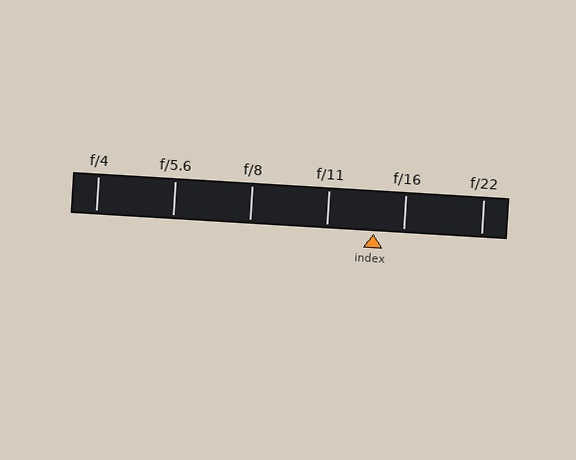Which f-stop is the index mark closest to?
The index mark is closest to f/16.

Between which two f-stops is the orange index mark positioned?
The index mark is between f/11 and f/16.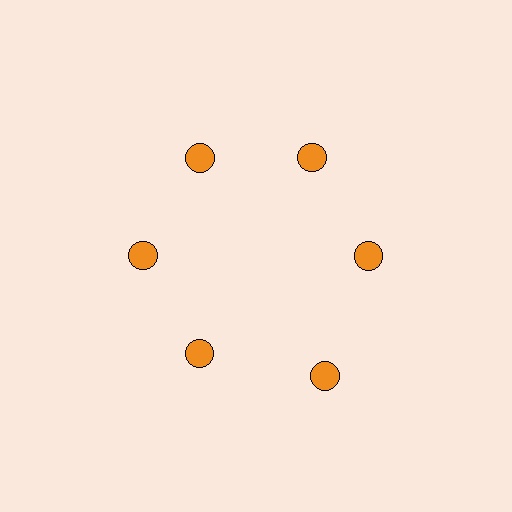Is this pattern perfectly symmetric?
No. The 6 orange circles are arranged in a ring, but one element near the 5 o'clock position is pushed outward from the center, breaking the 6-fold rotational symmetry.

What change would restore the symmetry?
The symmetry would be restored by moving it inward, back onto the ring so that all 6 circles sit at equal angles and equal distance from the center.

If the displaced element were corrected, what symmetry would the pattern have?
It would have 6-fold rotational symmetry — the pattern would map onto itself every 60 degrees.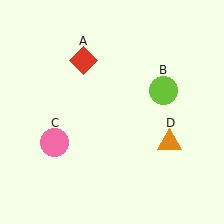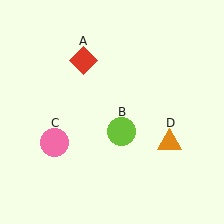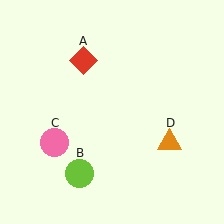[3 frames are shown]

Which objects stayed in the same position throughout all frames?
Red diamond (object A) and pink circle (object C) and orange triangle (object D) remained stationary.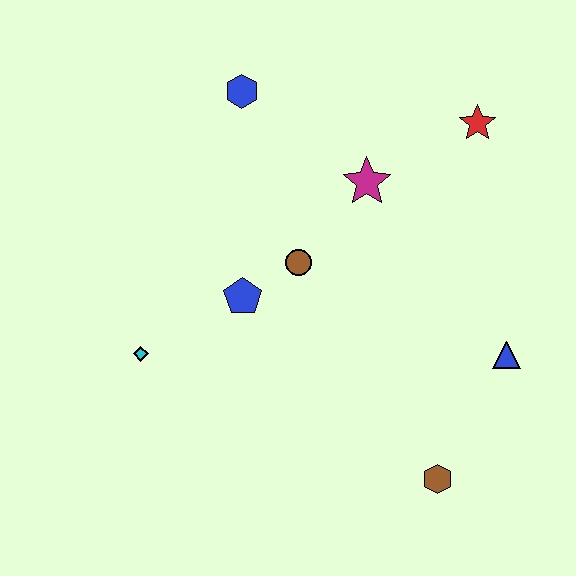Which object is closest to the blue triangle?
The brown hexagon is closest to the blue triangle.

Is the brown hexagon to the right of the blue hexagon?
Yes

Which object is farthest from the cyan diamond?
The red star is farthest from the cyan diamond.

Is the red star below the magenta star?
No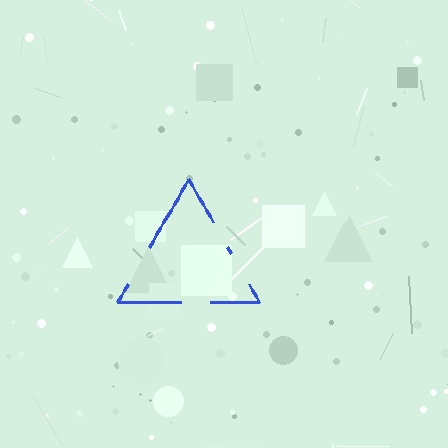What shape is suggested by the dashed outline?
The dashed outline suggests a triangle.